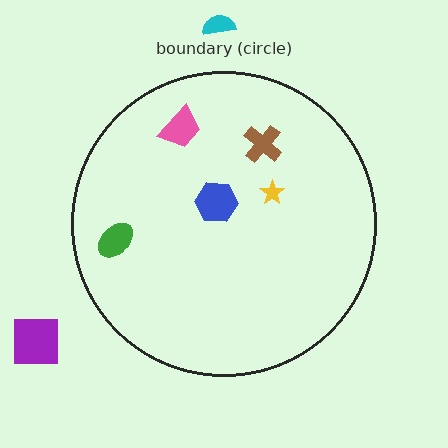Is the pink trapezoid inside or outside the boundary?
Inside.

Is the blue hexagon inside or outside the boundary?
Inside.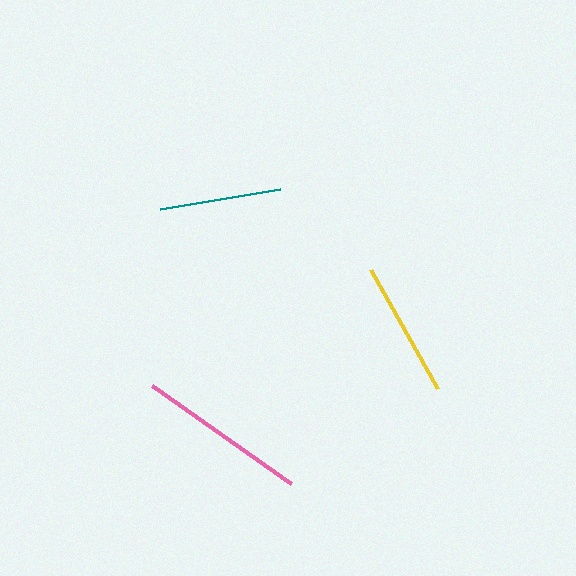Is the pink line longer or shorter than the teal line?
The pink line is longer than the teal line.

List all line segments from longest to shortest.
From longest to shortest: pink, yellow, teal.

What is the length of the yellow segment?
The yellow segment is approximately 137 pixels long.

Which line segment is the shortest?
The teal line is the shortest at approximately 122 pixels.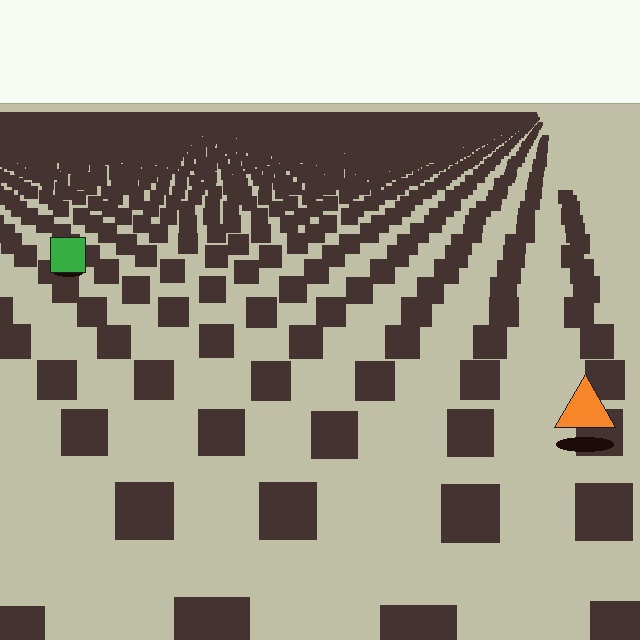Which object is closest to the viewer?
The orange triangle is closest. The texture marks near it are larger and more spread out.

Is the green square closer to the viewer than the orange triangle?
No. The orange triangle is closer — you can tell from the texture gradient: the ground texture is coarser near it.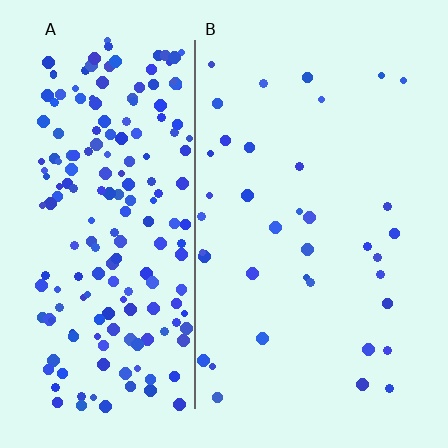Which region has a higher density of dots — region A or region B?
A (the left).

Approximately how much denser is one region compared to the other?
Approximately 5.4× — region A over region B.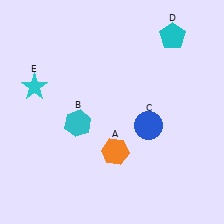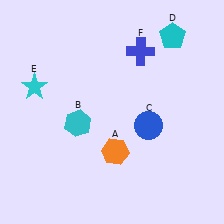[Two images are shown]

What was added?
A blue cross (F) was added in Image 2.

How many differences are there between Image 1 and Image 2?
There is 1 difference between the two images.